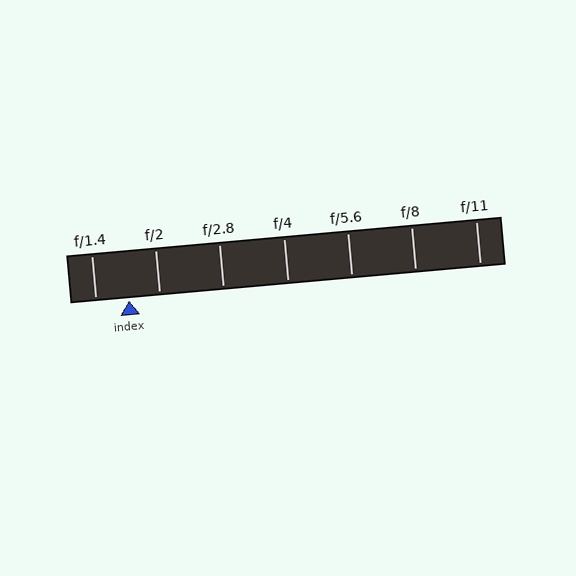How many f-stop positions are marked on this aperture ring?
There are 7 f-stop positions marked.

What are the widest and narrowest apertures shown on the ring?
The widest aperture shown is f/1.4 and the narrowest is f/11.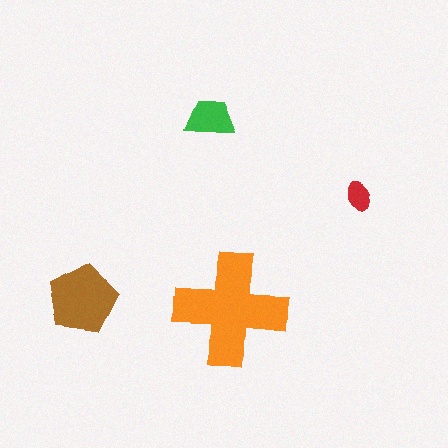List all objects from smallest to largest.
The red ellipse, the green trapezoid, the brown pentagon, the orange cross.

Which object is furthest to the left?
The brown pentagon is leftmost.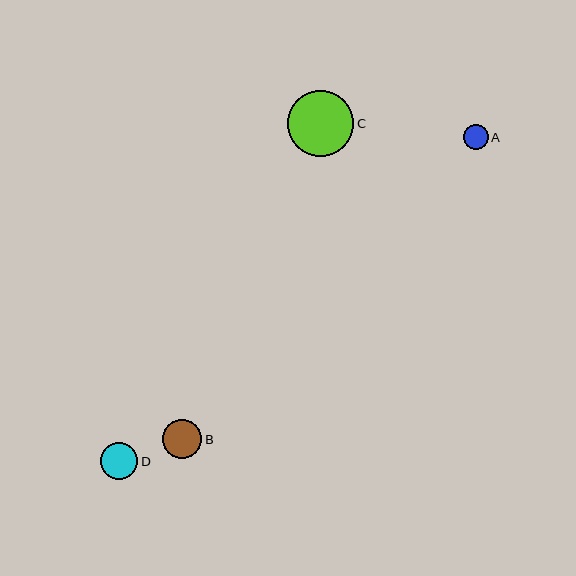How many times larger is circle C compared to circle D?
Circle C is approximately 1.8 times the size of circle D.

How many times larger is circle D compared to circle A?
Circle D is approximately 1.5 times the size of circle A.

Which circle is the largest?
Circle C is the largest with a size of approximately 66 pixels.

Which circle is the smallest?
Circle A is the smallest with a size of approximately 24 pixels.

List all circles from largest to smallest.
From largest to smallest: C, B, D, A.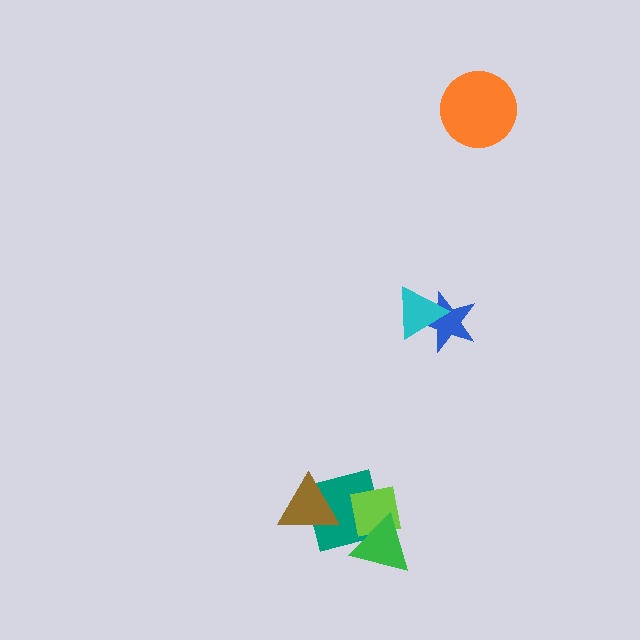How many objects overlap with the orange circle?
0 objects overlap with the orange circle.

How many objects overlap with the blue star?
1 object overlaps with the blue star.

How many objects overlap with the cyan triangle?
1 object overlaps with the cyan triangle.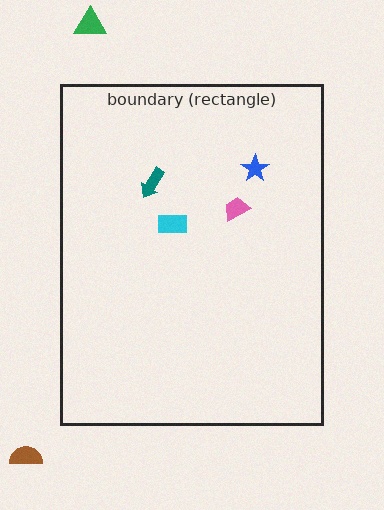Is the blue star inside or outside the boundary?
Inside.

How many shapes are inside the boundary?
4 inside, 2 outside.